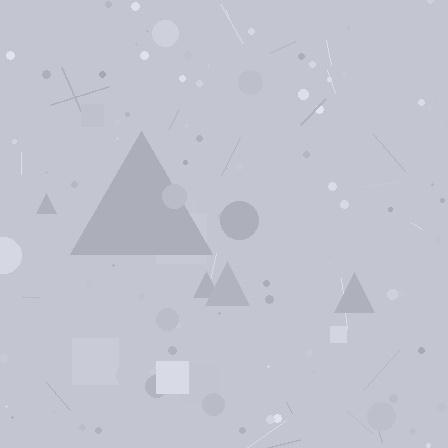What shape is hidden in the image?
A triangle is hidden in the image.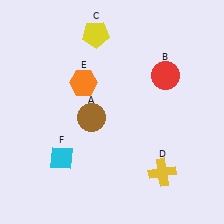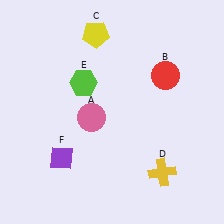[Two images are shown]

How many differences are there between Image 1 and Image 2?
There are 3 differences between the two images.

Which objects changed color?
A changed from brown to pink. E changed from orange to lime. F changed from cyan to purple.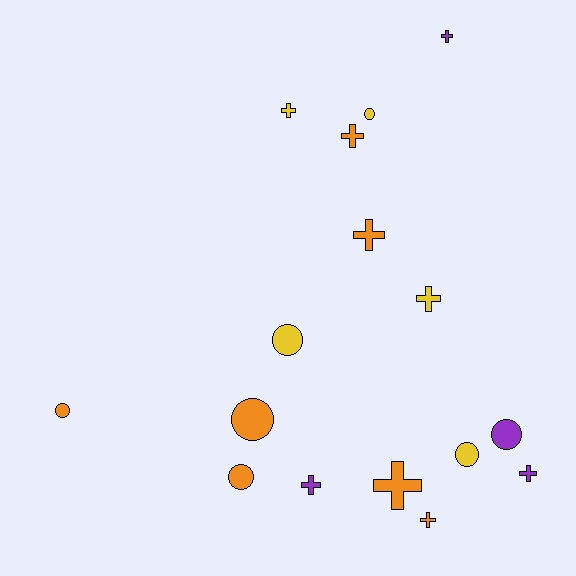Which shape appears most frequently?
Cross, with 9 objects.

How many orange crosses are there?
There are 4 orange crosses.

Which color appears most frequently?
Orange, with 7 objects.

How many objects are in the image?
There are 16 objects.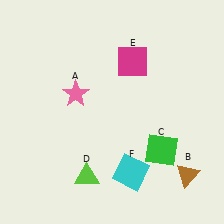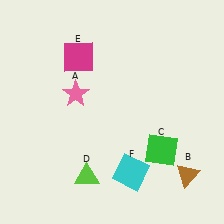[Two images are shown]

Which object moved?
The magenta square (E) moved left.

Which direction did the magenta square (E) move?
The magenta square (E) moved left.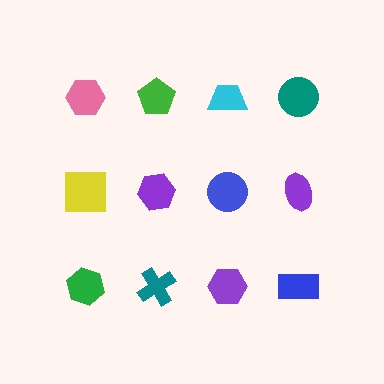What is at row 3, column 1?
A green hexagon.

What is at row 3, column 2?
A teal cross.